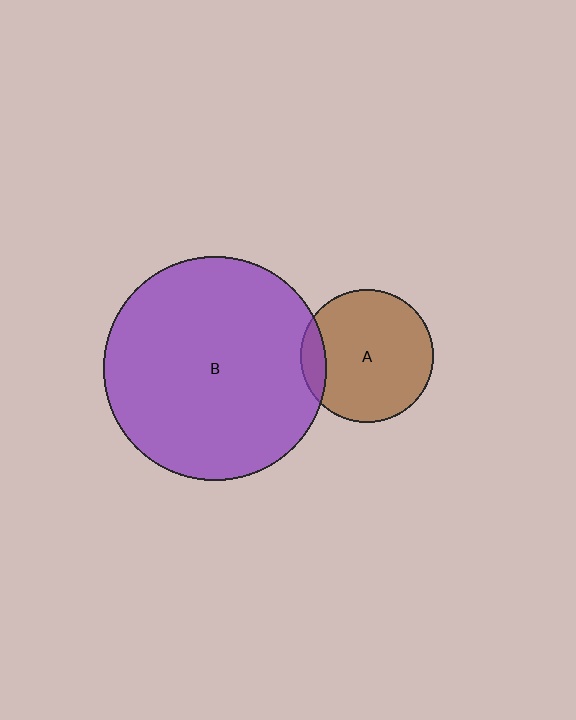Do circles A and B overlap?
Yes.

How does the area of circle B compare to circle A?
Approximately 2.8 times.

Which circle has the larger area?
Circle B (purple).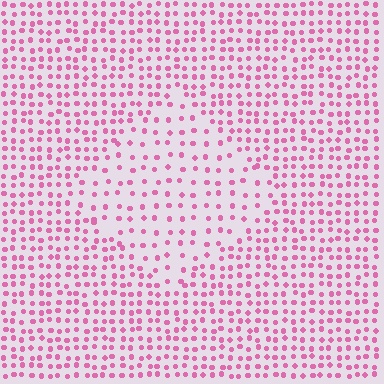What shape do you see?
I see a diamond.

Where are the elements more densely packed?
The elements are more densely packed outside the diamond boundary.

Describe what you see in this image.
The image contains small pink elements arranged at two different densities. A diamond-shaped region is visible where the elements are less densely packed than the surrounding area.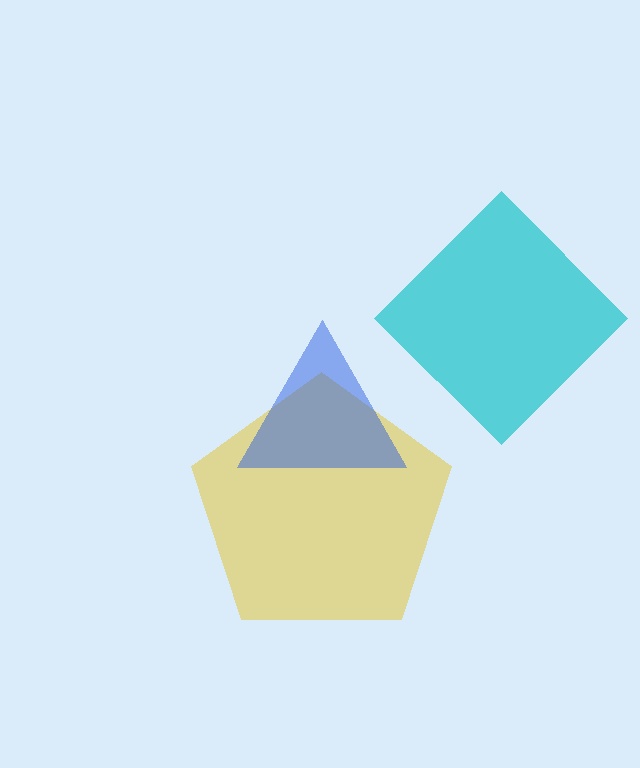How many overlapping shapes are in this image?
There are 3 overlapping shapes in the image.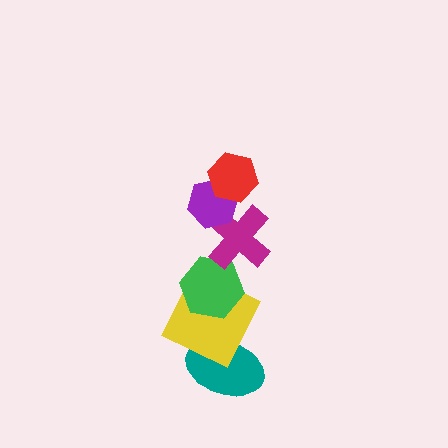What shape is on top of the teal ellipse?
The yellow square is on top of the teal ellipse.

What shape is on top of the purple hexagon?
The red hexagon is on top of the purple hexagon.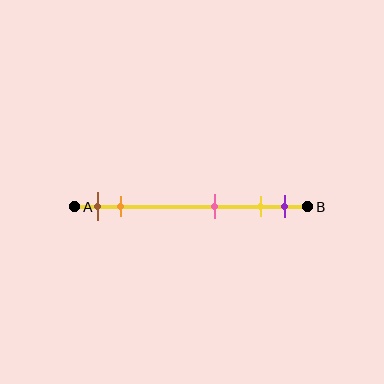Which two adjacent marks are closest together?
The yellow and purple marks are the closest adjacent pair.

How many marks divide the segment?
There are 5 marks dividing the segment.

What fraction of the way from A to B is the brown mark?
The brown mark is approximately 10% (0.1) of the way from A to B.